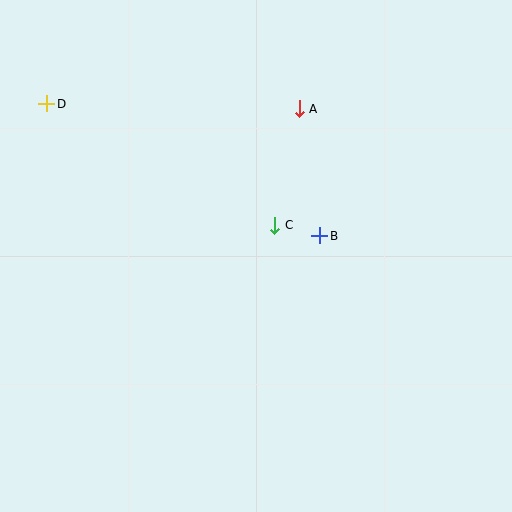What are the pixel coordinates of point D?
Point D is at (47, 104).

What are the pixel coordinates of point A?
Point A is at (299, 109).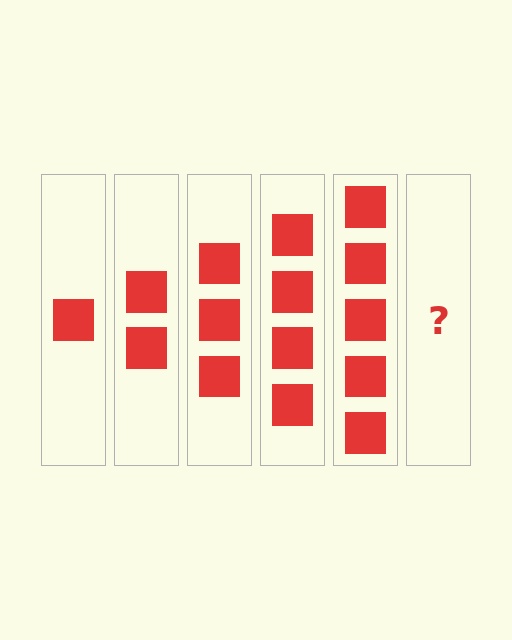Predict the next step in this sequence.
The next step is 6 squares.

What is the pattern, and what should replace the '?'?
The pattern is that each step adds one more square. The '?' should be 6 squares.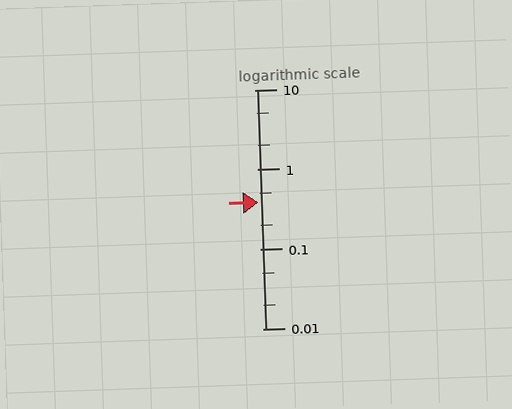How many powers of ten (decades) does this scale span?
The scale spans 3 decades, from 0.01 to 10.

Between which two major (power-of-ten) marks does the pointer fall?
The pointer is between 0.1 and 1.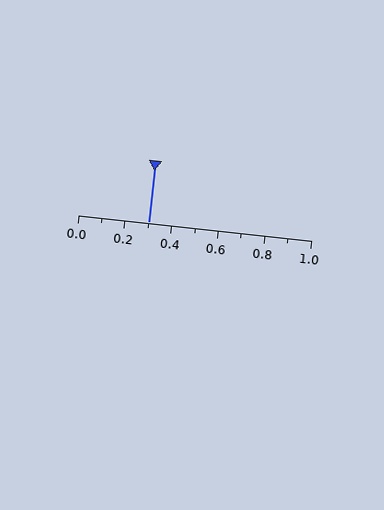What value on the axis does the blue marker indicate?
The marker indicates approximately 0.3.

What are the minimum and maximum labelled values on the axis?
The axis runs from 0.0 to 1.0.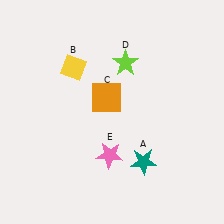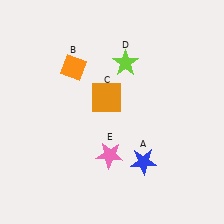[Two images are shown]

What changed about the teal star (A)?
In Image 1, A is teal. In Image 2, it changed to blue.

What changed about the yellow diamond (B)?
In Image 1, B is yellow. In Image 2, it changed to orange.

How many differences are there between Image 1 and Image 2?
There are 2 differences between the two images.